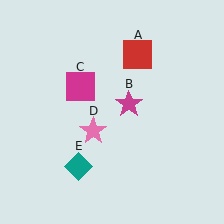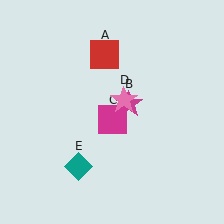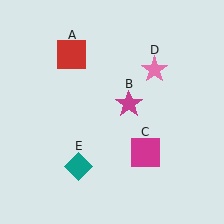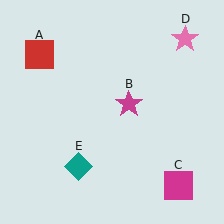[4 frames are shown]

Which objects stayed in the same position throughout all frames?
Magenta star (object B) and teal diamond (object E) remained stationary.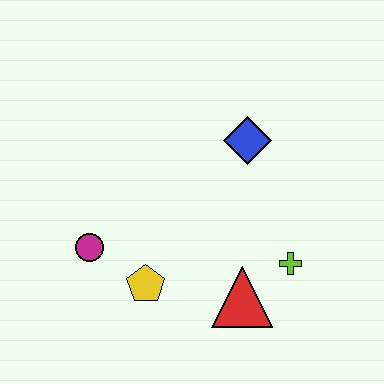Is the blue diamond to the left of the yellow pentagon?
No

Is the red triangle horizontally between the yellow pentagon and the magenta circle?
No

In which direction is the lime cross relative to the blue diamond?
The lime cross is below the blue diamond.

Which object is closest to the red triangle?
The lime cross is closest to the red triangle.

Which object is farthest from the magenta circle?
The lime cross is farthest from the magenta circle.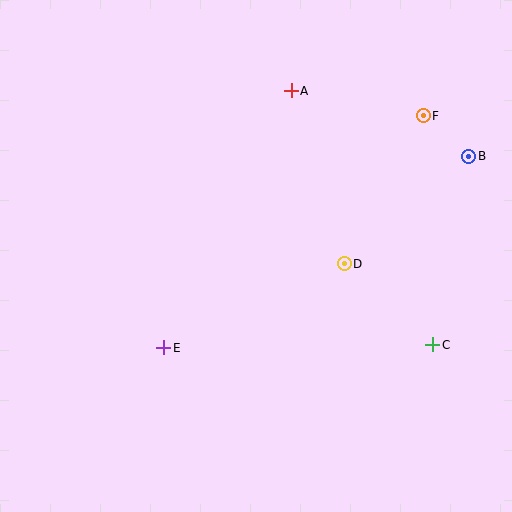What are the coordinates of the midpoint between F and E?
The midpoint between F and E is at (294, 232).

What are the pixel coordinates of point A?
Point A is at (291, 91).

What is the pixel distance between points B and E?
The distance between B and E is 360 pixels.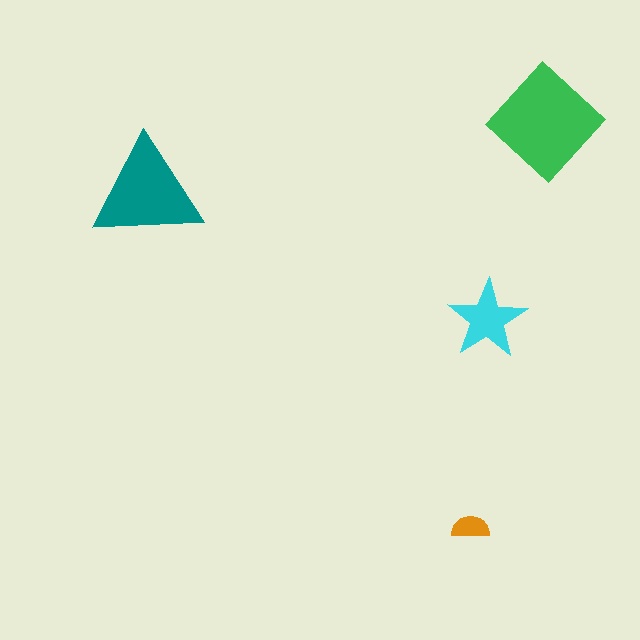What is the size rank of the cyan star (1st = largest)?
3rd.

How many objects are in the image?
There are 4 objects in the image.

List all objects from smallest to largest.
The orange semicircle, the cyan star, the teal triangle, the green diamond.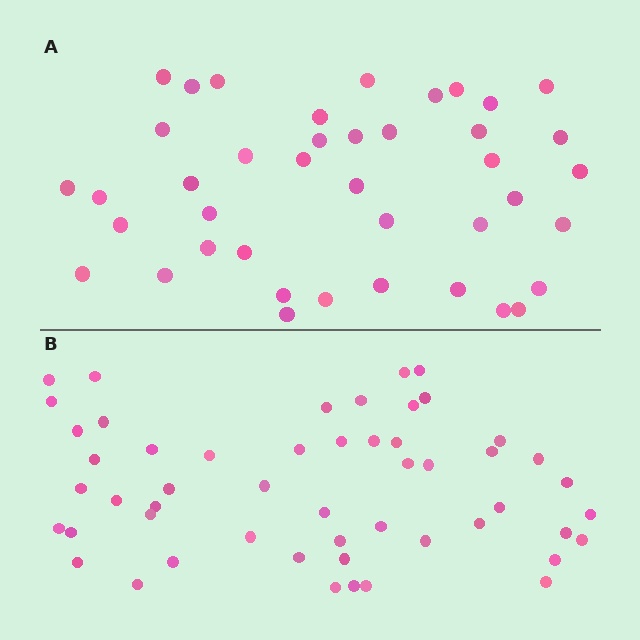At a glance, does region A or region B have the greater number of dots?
Region B (the bottom region) has more dots.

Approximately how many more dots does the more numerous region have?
Region B has roughly 12 or so more dots than region A.